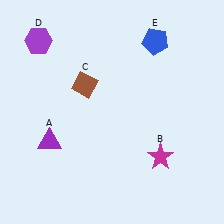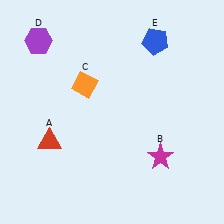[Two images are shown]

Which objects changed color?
A changed from purple to red. C changed from brown to orange.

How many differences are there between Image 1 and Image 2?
There are 2 differences between the two images.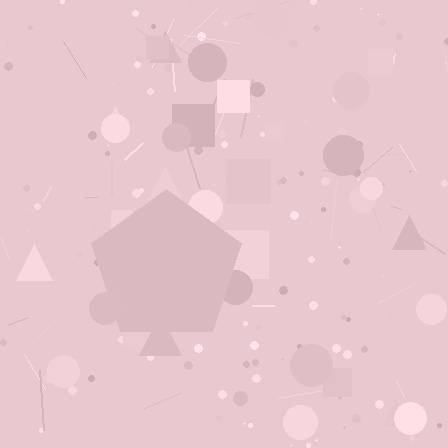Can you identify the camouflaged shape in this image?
The camouflaged shape is a pentagon.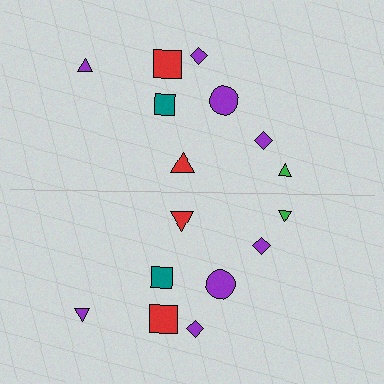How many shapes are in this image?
There are 16 shapes in this image.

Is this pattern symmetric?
Yes, this pattern has bilateral (reflection) symmetry.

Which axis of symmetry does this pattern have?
The pattern has a horizontal axis of symmetry running through the center of the image.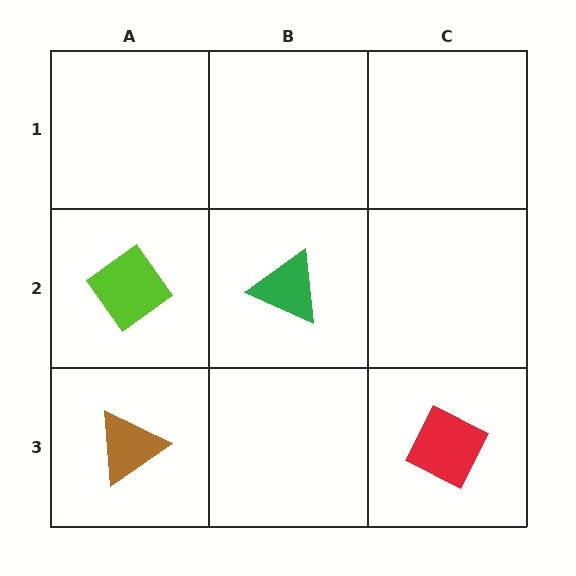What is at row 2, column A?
A lime diamond.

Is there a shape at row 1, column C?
No, that cell is empty.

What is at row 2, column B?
A green triangle.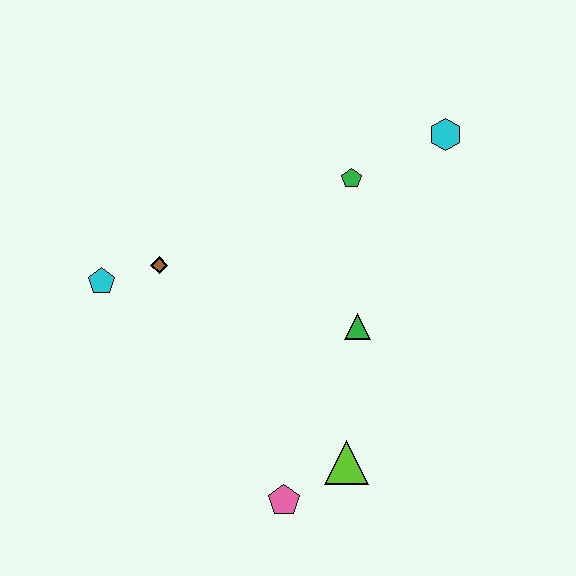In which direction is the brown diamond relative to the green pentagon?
The brown diamond is to the left of the green pentagon.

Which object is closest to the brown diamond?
The cyan pentagon is closest to the brown diamond.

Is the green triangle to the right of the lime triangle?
Yes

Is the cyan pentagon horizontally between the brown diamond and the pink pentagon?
No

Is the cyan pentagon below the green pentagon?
Yes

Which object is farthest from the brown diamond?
The cyan hexagon is farthest from the brown diamond.